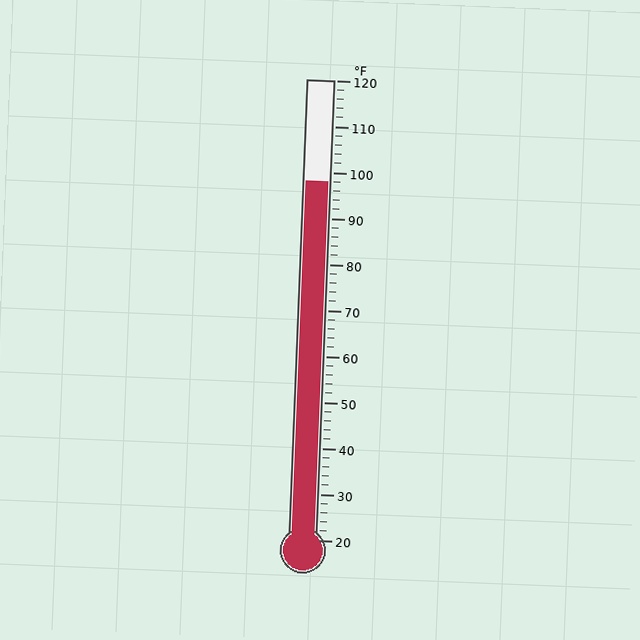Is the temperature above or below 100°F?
The temperature is below 100°F.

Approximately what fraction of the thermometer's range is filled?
The thermometer is filled to approximately 80% of its range.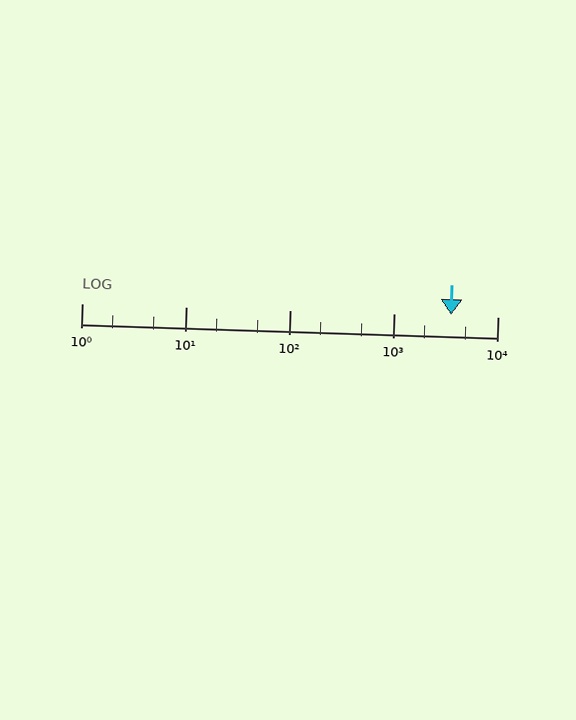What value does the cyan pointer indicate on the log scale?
The pointer indicates approximately 3600.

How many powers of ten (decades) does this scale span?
The scale spans 4 decades, from 1 to 10000.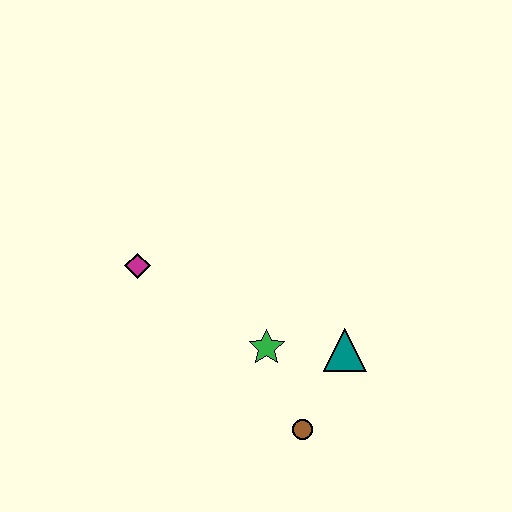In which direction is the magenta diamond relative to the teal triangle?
The magenta diamond is to the left of the teal triangle.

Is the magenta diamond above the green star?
Yes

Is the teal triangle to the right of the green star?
Yes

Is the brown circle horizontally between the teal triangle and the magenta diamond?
Yes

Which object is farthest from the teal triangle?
The magenta diamond is farthest from the teal triangle.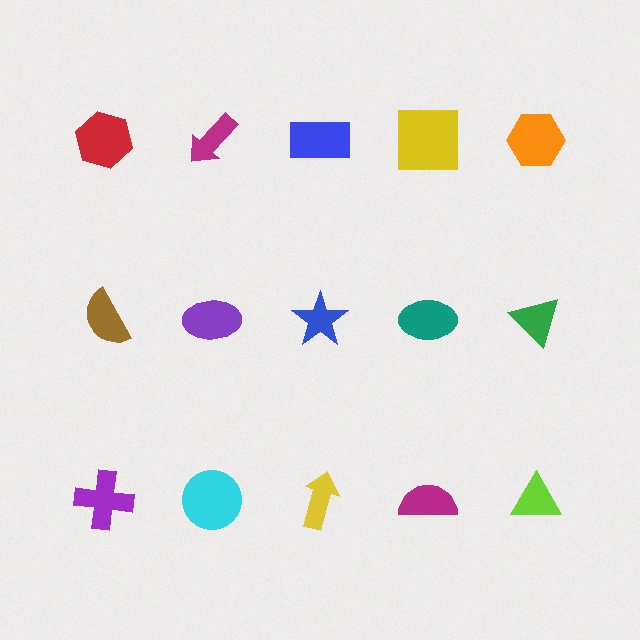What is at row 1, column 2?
A magenta arrow.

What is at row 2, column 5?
A green triangle.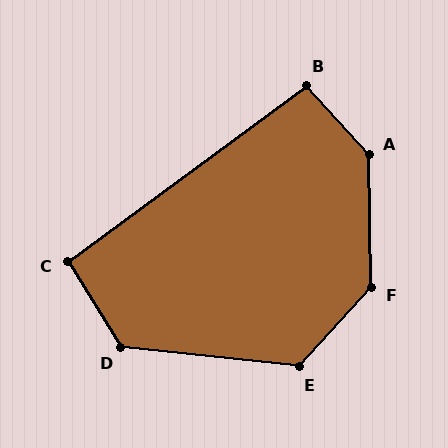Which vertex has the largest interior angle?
A, at approximately 139 degrees.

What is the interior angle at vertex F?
Approximately 136 degrees (obtuse).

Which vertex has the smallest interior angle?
C, at approximately 95 degrees.